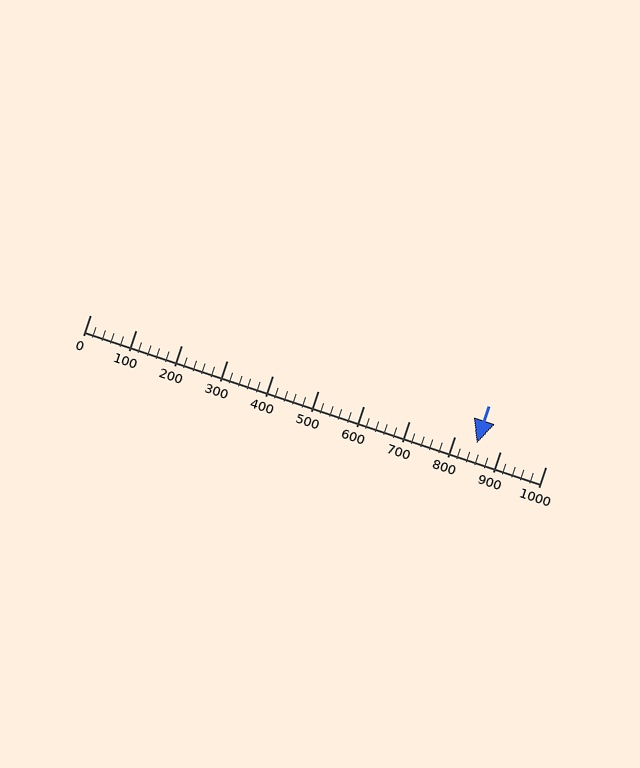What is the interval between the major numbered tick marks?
The major tick marks are spaced 100 units apart.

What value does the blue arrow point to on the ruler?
The blue arrow points to approximately 849.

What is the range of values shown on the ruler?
The ruler shows values from 0 to 1000.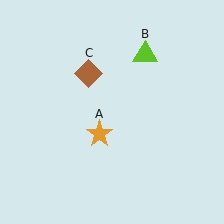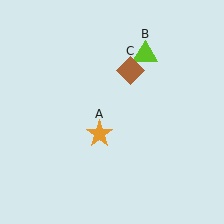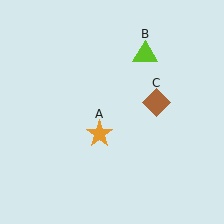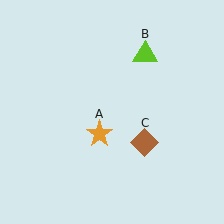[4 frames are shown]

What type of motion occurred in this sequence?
The brown diamond (object C) rotated clockwise around the center of the scene.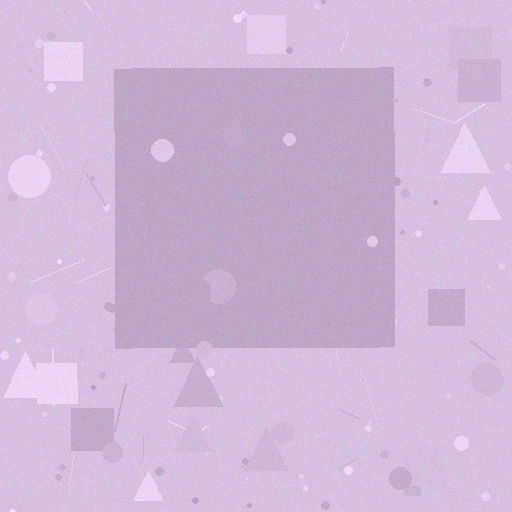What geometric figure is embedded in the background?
A square is embedded in the background.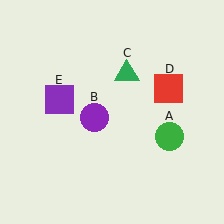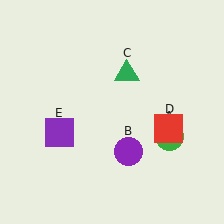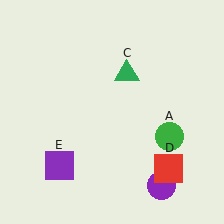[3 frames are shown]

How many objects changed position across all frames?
3 objects changed position: purple circle (object B), red square (object D), purple square (object E).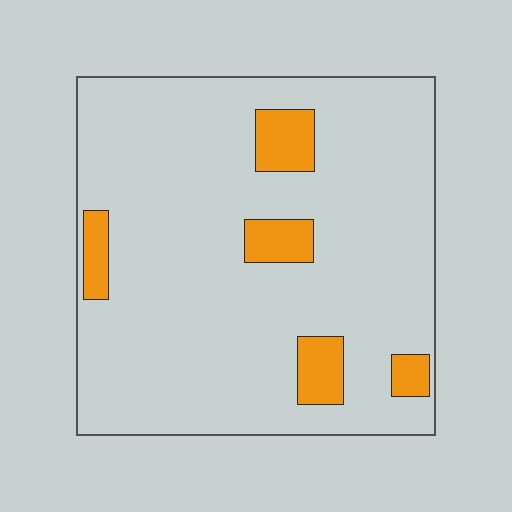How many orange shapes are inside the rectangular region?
5.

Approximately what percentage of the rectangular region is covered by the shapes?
Approximately 10%.